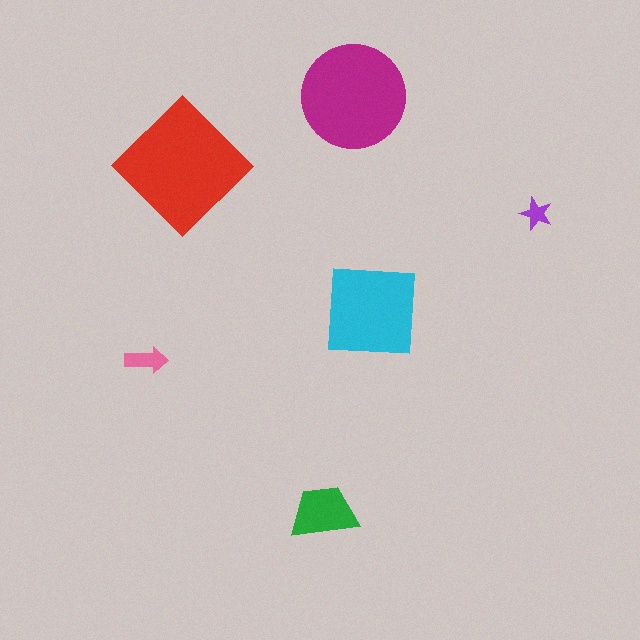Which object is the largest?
The red diamond.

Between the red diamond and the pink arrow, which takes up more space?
The red diamond.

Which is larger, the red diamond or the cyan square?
The red diamond.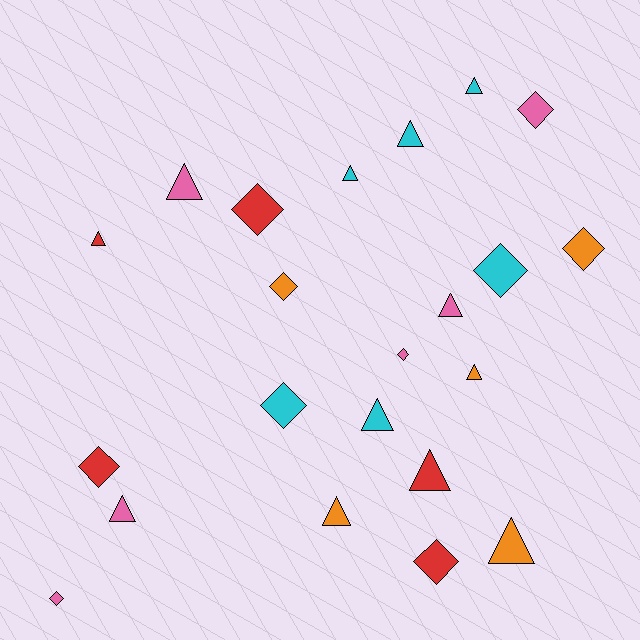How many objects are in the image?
There are 22 objects.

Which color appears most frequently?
Cyan, with 6 objects.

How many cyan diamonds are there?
There are 2 cyan diamonds.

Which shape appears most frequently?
Triangle, with 12 objects.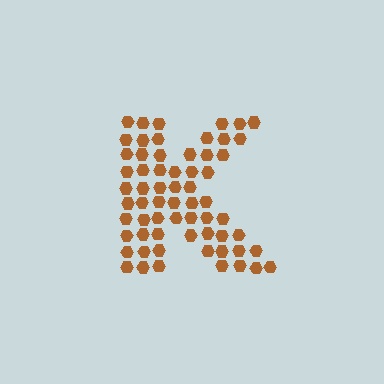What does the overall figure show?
The overall figure shows the letter K.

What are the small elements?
The small elements are hexagons.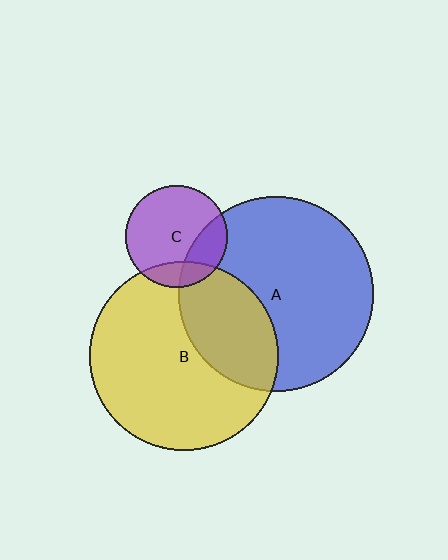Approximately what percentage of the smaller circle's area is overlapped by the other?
Approximately 25%.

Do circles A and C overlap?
Yes.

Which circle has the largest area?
Circle A (blue).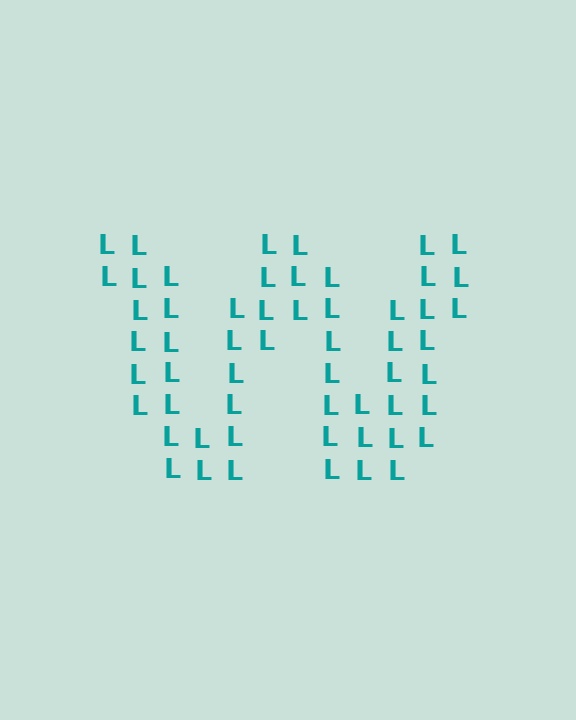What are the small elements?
The small elements are letter L's.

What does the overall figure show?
The overall figure shows the letter W.